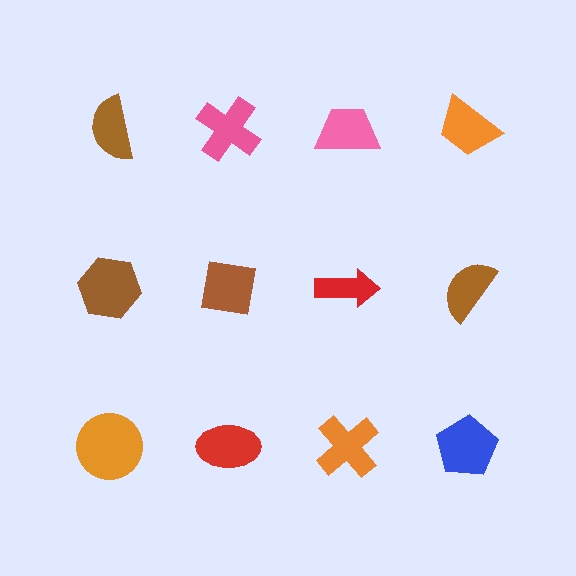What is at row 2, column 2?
A brown square.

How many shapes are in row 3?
4 shapes.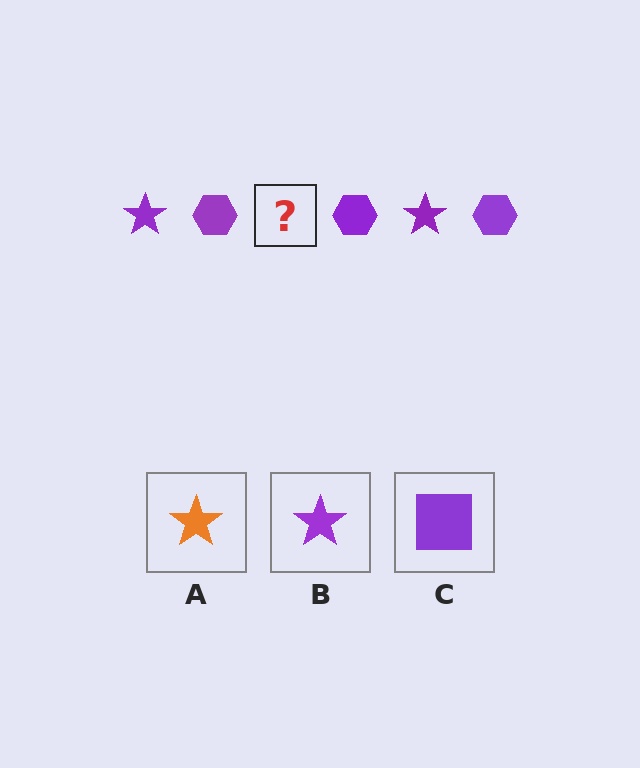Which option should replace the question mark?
Option B.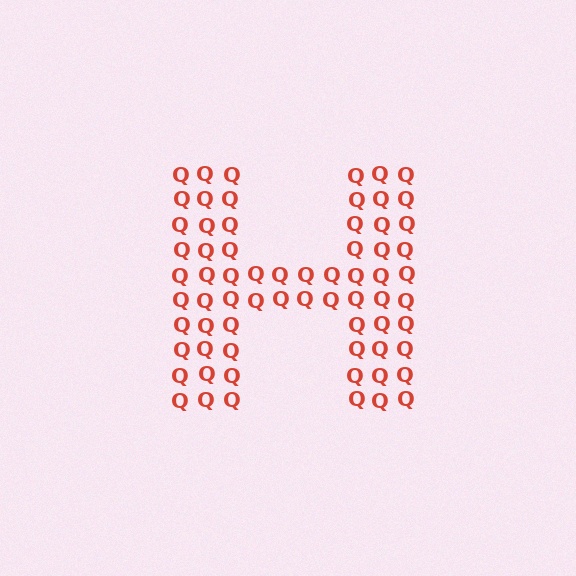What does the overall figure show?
The overall figure shows the letter H.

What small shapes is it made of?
It is made of small letter Q's.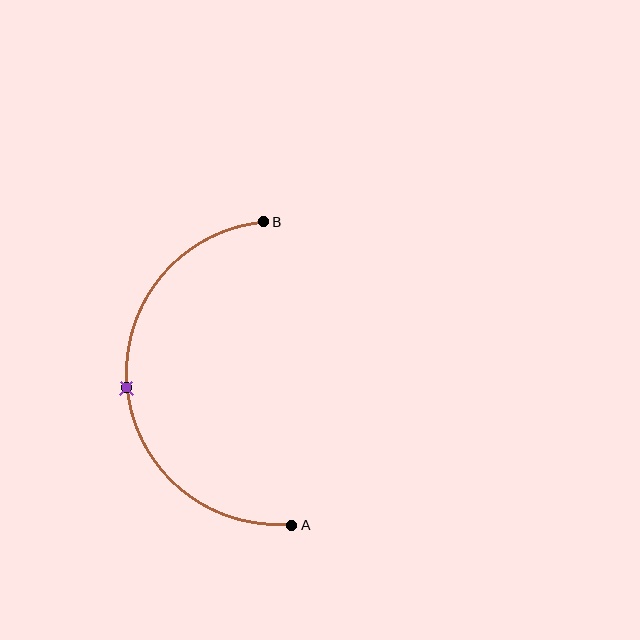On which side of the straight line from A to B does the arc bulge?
The arc bulges to the left of the straight line connecting A and B.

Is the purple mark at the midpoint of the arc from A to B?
Yes. The purple mark lies on the arc at equal arc-length from both A and B — it is the arc midpoint.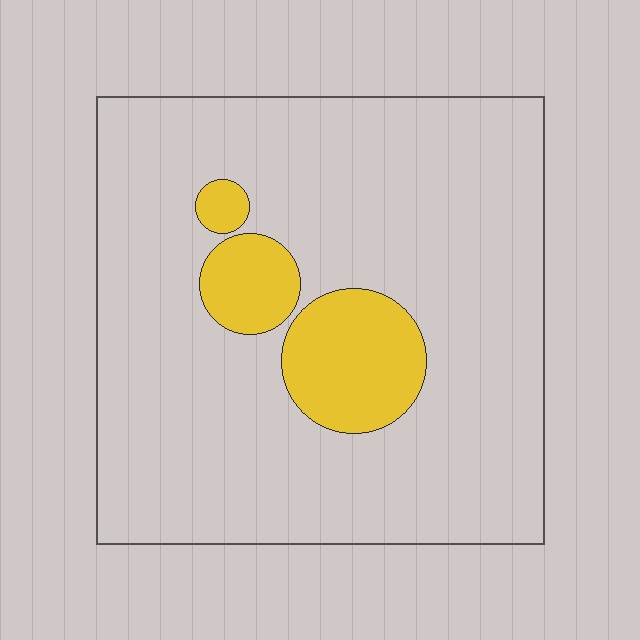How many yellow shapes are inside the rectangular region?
3.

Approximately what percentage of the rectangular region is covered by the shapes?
Approximately 15%.